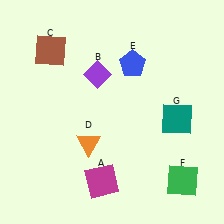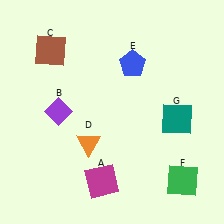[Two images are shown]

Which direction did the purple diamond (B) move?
The purple diamond (B) moved left.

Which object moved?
The purple diamond (B) moved left.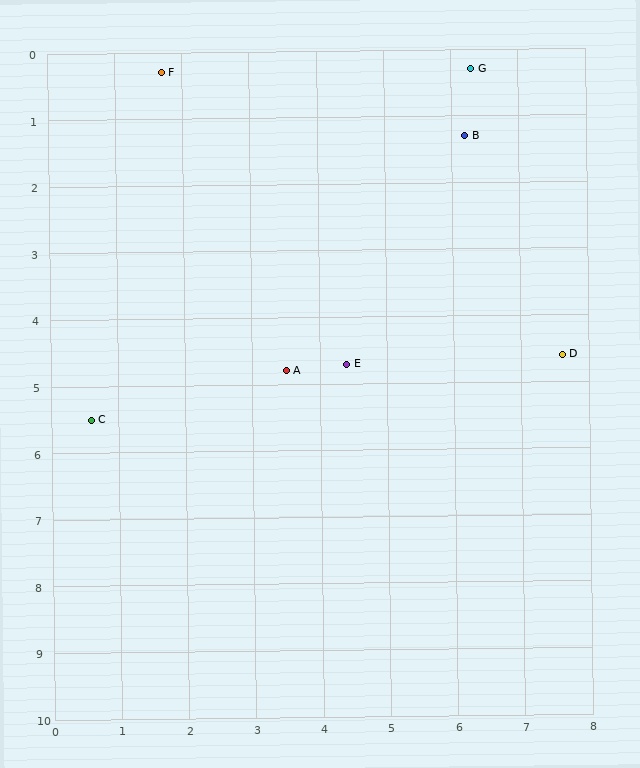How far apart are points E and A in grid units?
Points E and A are about 0.9 grid units apart.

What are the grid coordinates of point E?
Point E is at approximately (4.4, 4.7).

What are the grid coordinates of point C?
Point C is at approximately (0.6, 5.5).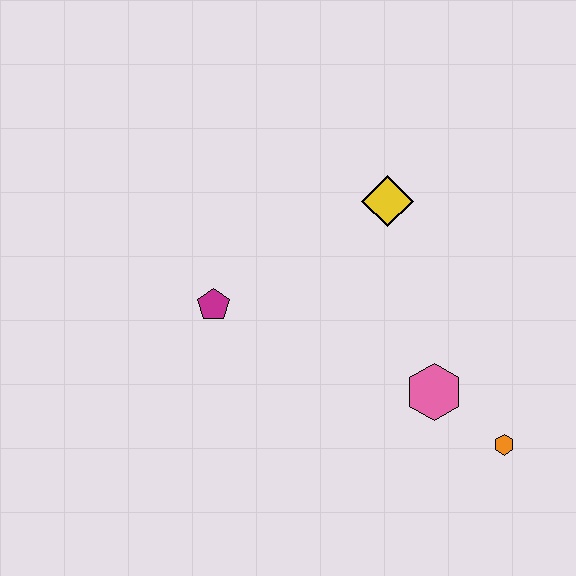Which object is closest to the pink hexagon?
The orange hexagon is closest to the pink hexagon.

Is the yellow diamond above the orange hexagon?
Yes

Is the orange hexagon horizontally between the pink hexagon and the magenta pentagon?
No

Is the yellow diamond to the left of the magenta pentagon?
No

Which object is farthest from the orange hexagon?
The magenta pentagon is farthest from the orange hexagon.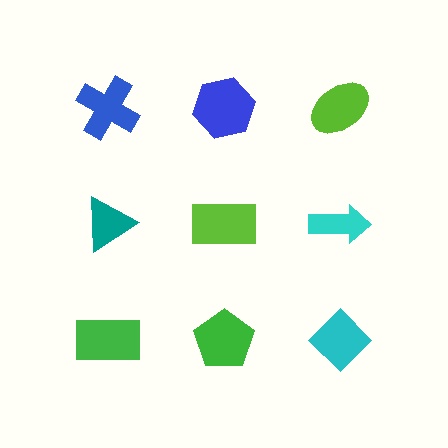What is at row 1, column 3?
A lime ellipse.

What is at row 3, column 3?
A cyan diamond.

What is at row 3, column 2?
A green pentagon.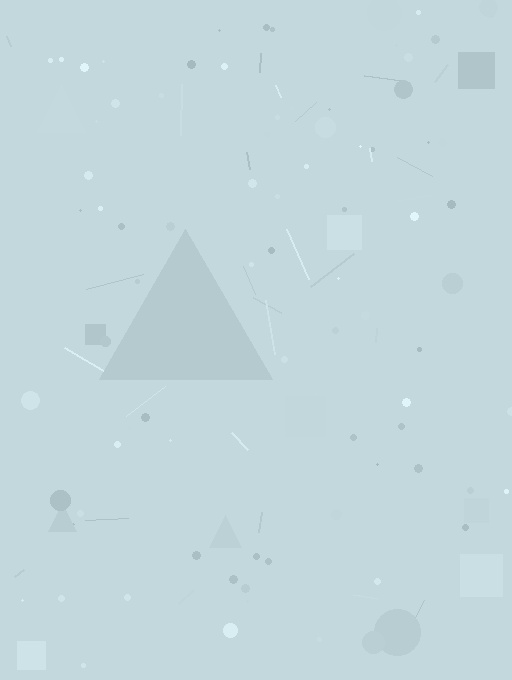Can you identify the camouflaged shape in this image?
The camouflaged shape is a triangle.